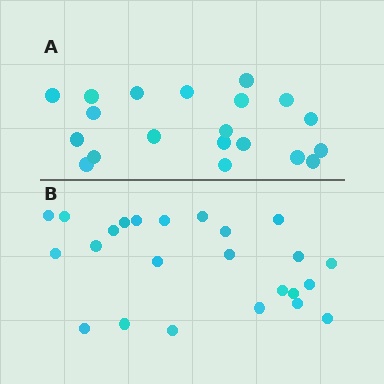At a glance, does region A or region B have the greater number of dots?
Region B (the bottom region) has more dots.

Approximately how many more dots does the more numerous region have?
Region B has about 4 more dots than region A.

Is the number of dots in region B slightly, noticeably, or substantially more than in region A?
Region B has only slightly more — the two regions are fairly close. The ratio is roughly 1.2 to 1.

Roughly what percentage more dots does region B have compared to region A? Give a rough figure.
About 20% more.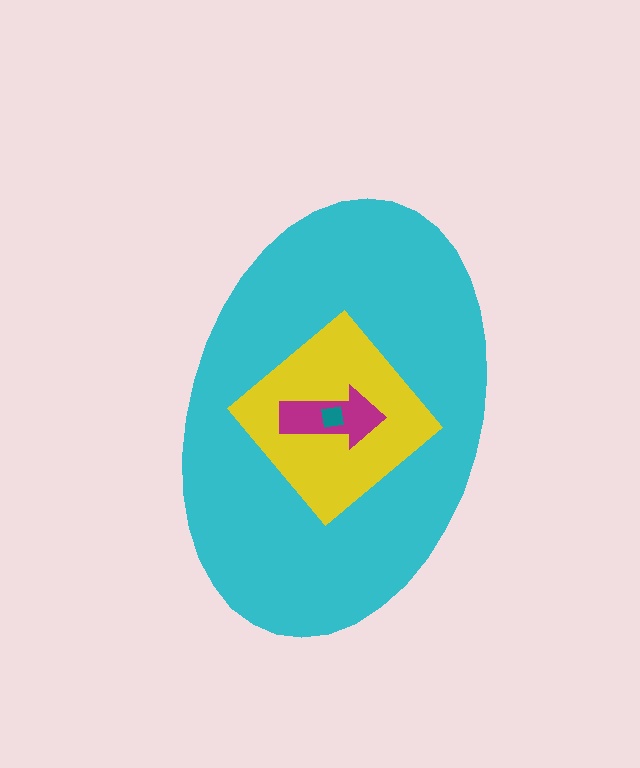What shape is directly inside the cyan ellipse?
The yellow diamond.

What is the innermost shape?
The teal square.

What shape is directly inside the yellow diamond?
The magenta arrow.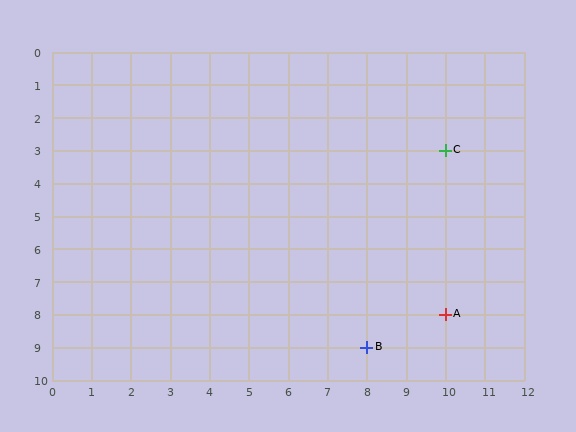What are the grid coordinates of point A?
Point A is at grid coordinates (10, 8).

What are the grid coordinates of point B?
Point B is at grid coordinates (8, 9).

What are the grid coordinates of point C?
Point C is at grid coordinates (10, 3).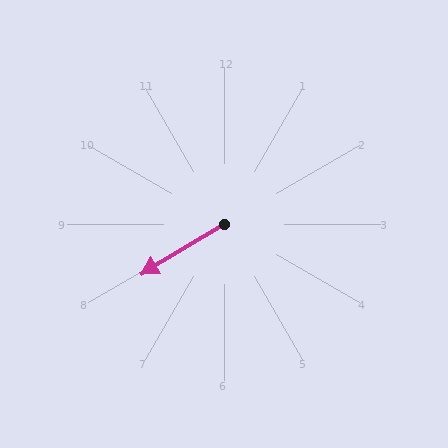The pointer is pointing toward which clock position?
Roughly 8 o'clock.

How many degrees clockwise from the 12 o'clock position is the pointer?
Approximately 239 degrees.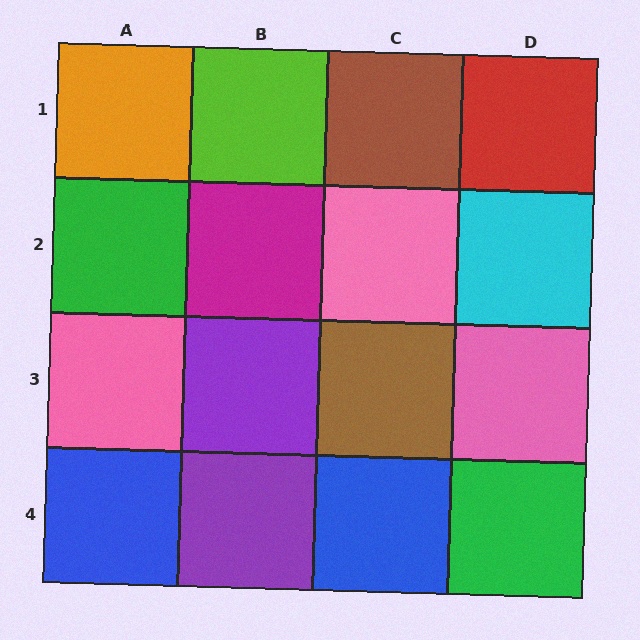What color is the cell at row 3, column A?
Pink.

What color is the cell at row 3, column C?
Brown.